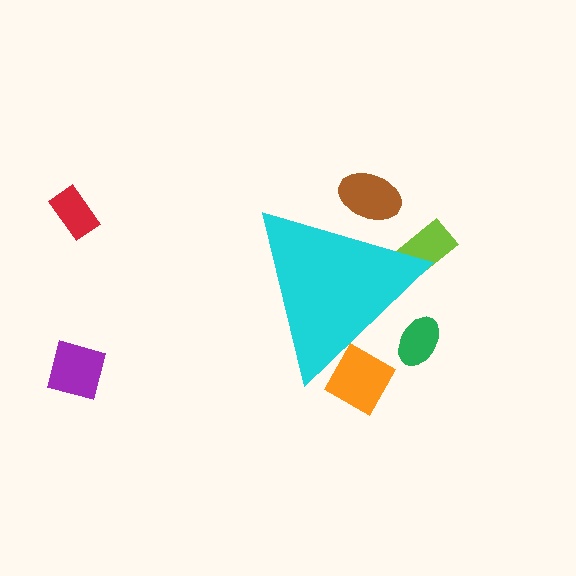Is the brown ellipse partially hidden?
Yes, the brown ellipse is partially hidden behind the cyan triangle.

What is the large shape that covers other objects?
A cyan triangle.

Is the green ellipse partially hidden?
Yes, the green ellipse is partially hidden behind the cyan triangle.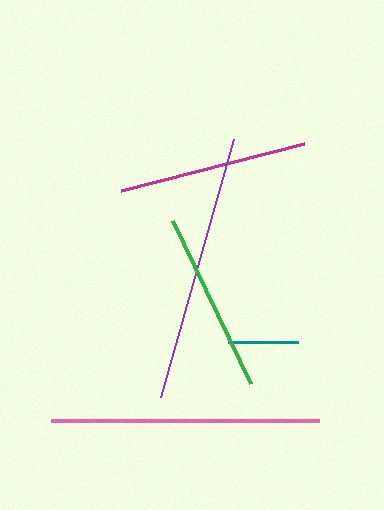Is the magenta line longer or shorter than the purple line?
The purple line is longer than the magenta line.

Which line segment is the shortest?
The teal line is the shortest at approximately 70 pixels.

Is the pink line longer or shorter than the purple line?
The pink line is longer than the purple line.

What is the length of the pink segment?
The pink segment is approximately 268 pixels long.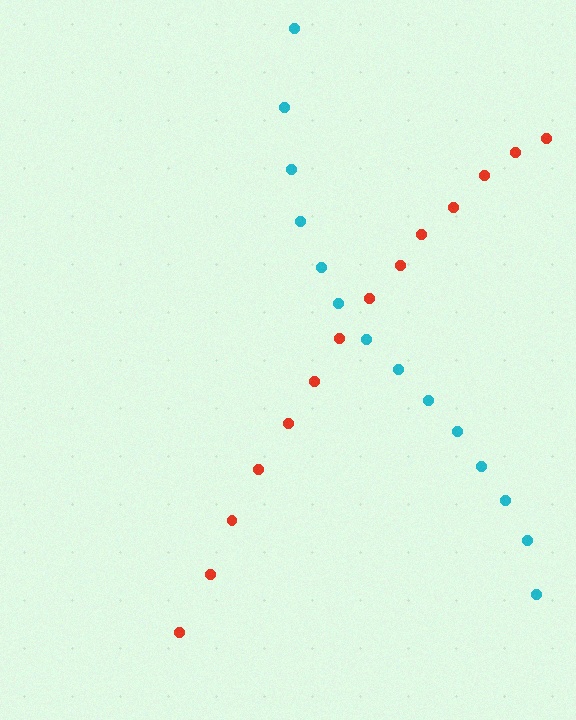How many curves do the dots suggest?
There are 2 distinct paths.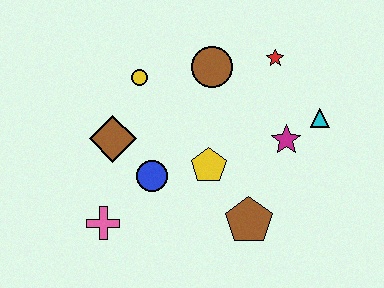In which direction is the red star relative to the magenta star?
The red star is above the magenta star.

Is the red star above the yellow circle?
Yes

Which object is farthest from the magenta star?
The pink cross is farthest from the magenta star.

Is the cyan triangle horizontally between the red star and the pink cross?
No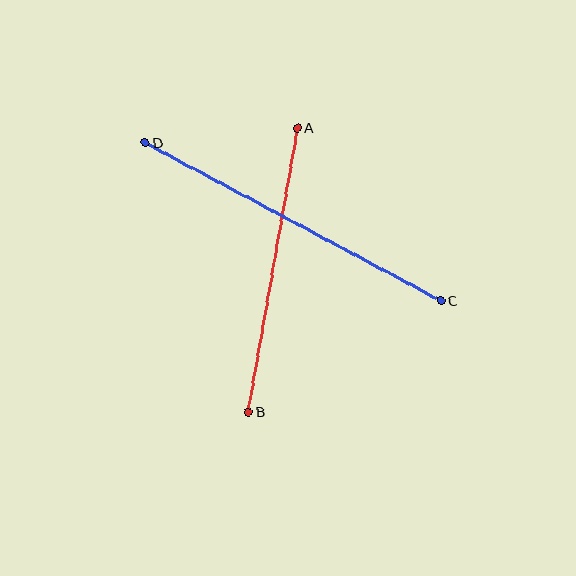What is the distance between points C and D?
The distance is approximately 335 pixels.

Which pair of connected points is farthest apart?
Points C and D are farthest apart.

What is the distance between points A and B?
The distance is approximately 288 pixels.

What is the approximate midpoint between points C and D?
The midpoint is at approximately (293, 222) pixels.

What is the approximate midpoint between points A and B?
The midpoint is at approximately (273, 270) pixels.